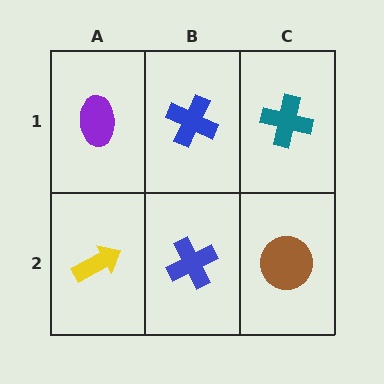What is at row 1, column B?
A blue cross.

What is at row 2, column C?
A brown circle.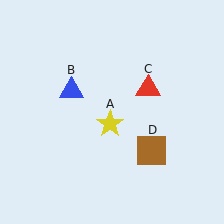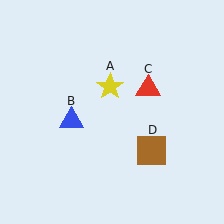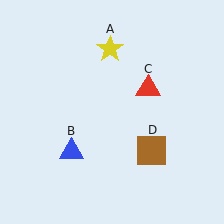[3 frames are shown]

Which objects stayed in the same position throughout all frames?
Red triangle (object C) and brown square (object D) remained stationary.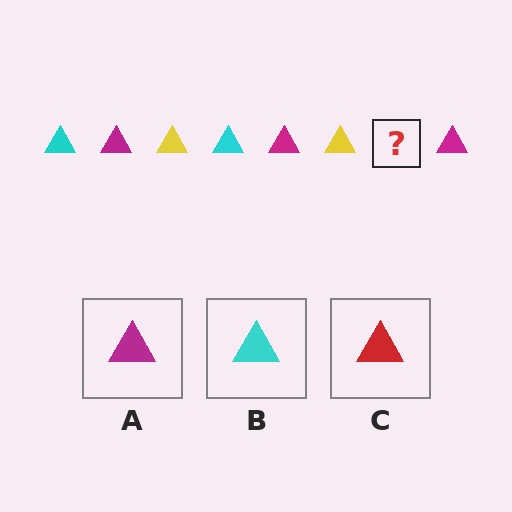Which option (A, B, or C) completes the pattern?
B.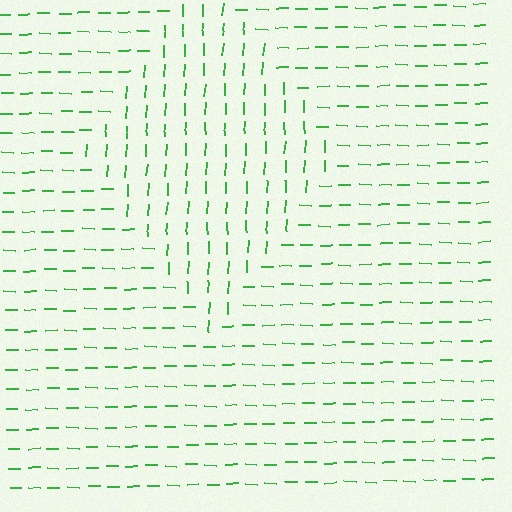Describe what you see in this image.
The image is filled with small green line segments. A diamond region in the image has lines oriented differently from the surrounding lines, creating a visible texture boundary.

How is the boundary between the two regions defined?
The boundary is defined purely by a change in line orientation (approximately 88 degrees difference). All lines are the same color and thickness.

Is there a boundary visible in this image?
Yes, there is a texture boundary formed by a change in line orientation.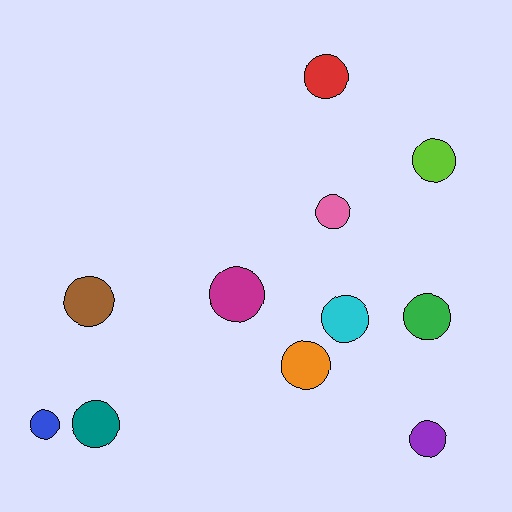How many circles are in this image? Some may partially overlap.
There are 11 circles.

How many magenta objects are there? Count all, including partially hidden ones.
There is 1 magenta object.